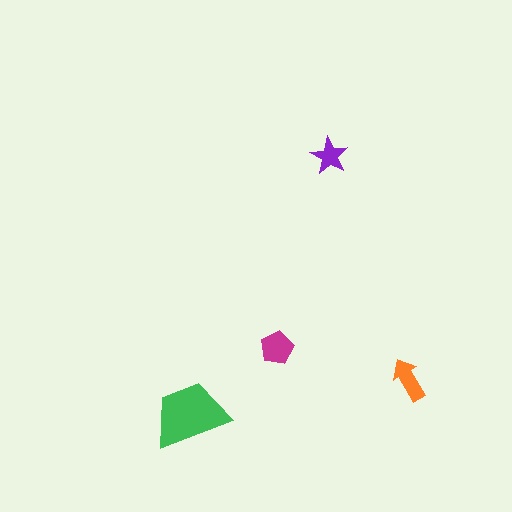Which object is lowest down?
The green trapezoid is bottommost.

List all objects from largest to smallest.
The green trapezoid, the magenta pentagon, the orange arrow, the purple star.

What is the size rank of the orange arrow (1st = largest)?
3rd.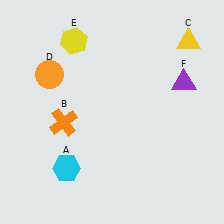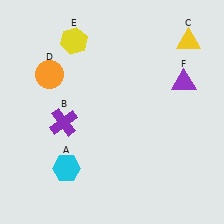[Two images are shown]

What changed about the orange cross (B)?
In Image 1, B is orange. In Image 2, it changed to purple.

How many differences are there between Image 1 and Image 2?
There is 1 difference between the two images.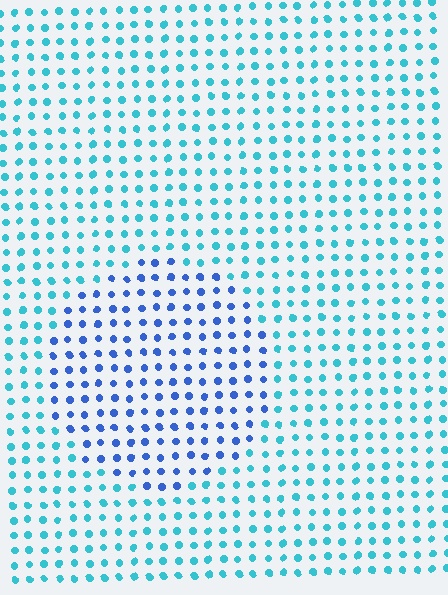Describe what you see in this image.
The image is filled with small cyan elements in a uniform arrangement. A circle-shaped region is visible where the elements are tinted to a slightly different hue, forming a subtle color boundary.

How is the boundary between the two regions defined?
The boundary is defined purely by a slight shift in hue (about 38 degrees). Spacing, size, and orientation are identical on both sides.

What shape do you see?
I see a circle.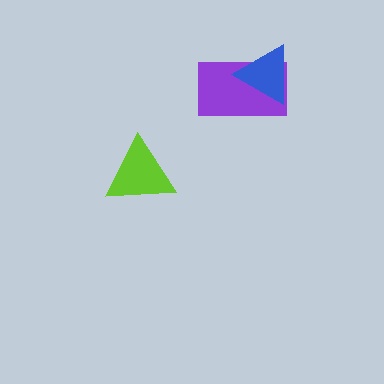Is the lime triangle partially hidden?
No, no other shape covers it.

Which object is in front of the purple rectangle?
The blue triangle is in front of the purple rectangle.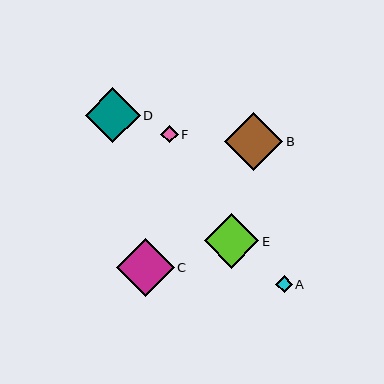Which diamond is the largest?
Diamond B is the largest with a size of approximately 58 pixels.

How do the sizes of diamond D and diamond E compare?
Diamond D and diamond E are approximately the same size.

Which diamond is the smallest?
Diamond A is the smallest with a size of approximately 17 pixels.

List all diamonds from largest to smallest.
From largest to smallest: B, C, D, E, F, A.